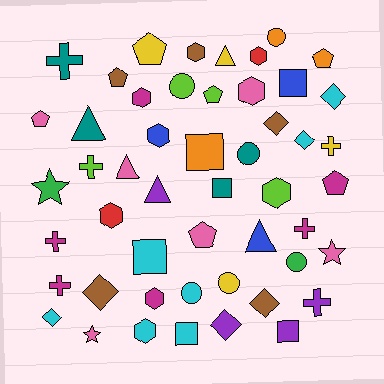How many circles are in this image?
There are 6 circles.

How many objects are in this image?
There are 50 objects.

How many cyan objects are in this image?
There are 7 cyan objects.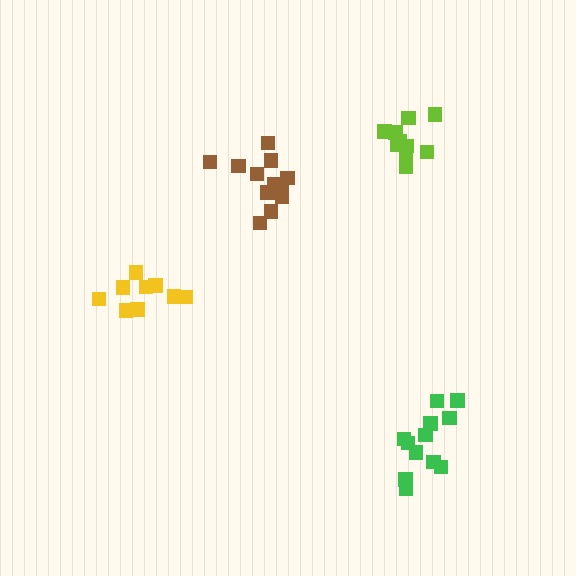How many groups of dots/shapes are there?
There are 4 groups.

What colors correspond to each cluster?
The clusters are colored: green, lime, brown, yellow.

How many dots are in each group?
Group 1: 12 dots, Group 2: 10 dots, Group 3: 12 dots, Group 4: 9 dots (43 total).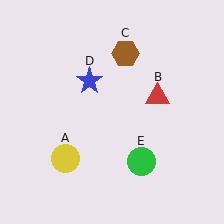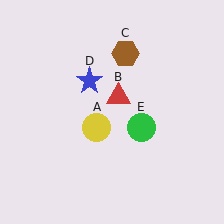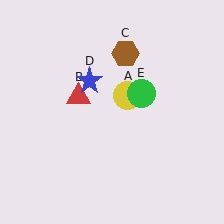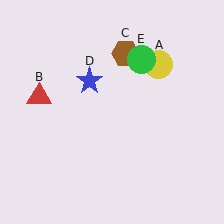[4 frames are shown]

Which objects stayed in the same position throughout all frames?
Brown hexagon (object C) and blue star (object D) remained stationary.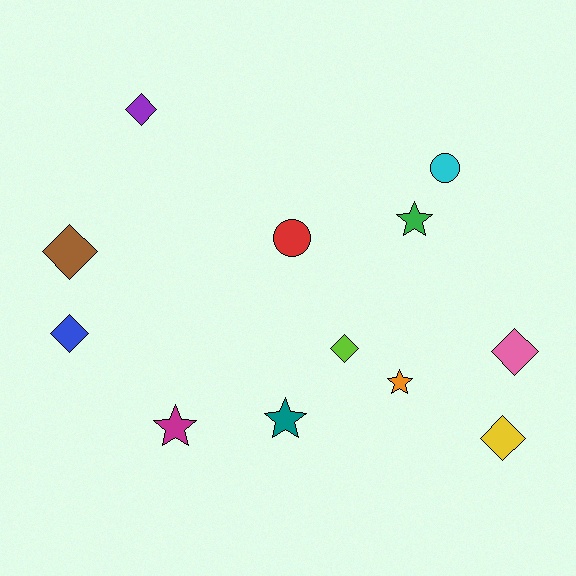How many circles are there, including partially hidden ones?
There are 2 circles.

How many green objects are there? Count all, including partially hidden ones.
There is 1 green object.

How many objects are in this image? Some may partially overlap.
There are 12 objects.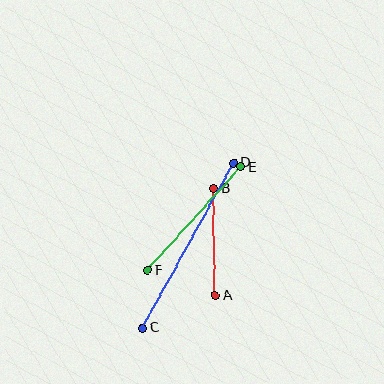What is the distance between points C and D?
The distance is approximately 188 pixels.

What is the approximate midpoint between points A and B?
The midpoint is at approximately (215, 242) pixels.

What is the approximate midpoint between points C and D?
The midpoint is at approximately (188, 245) pixels.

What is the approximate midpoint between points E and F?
The midpoint is at approximately (194, 219) pixels.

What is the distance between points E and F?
The distance is approximately 139 pixels.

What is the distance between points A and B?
The distance is approximately 107 pixels.